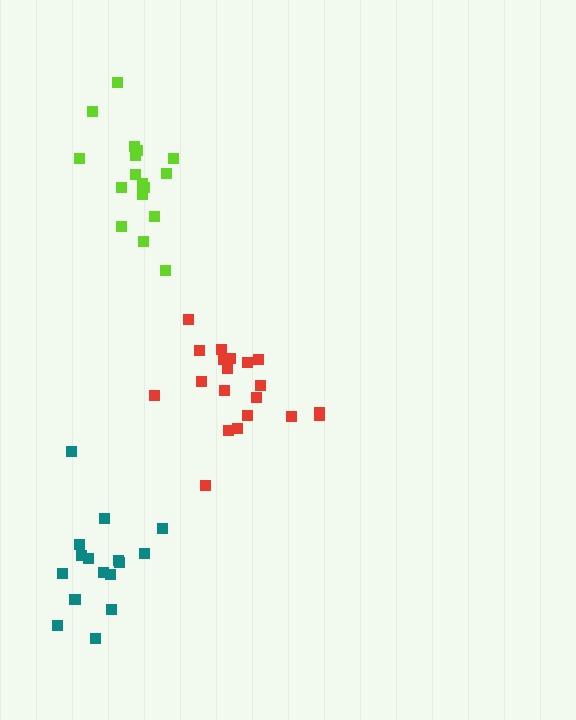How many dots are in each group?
Group 1: 17 dots, Group 2: 20 dots, Group 3: 16 dots (53 total).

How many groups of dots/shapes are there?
There are 3 groups.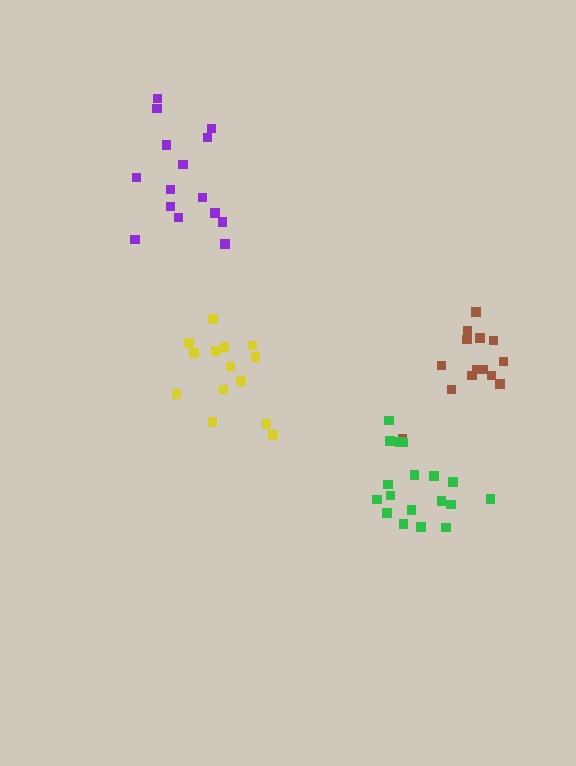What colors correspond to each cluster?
The clusters are colored: brown, yellow, green, purple.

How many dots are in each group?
Group 1: 14 dots, Group 2: 14 dots, Group 3: 18 dots, Group 4: 15 dots (61 total).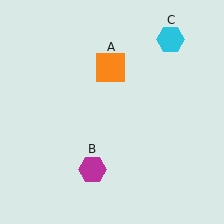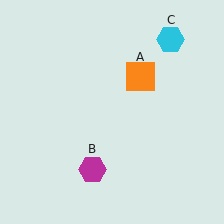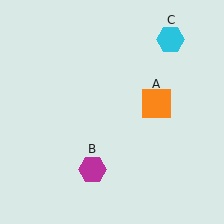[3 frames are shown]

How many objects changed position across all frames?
1 object changed position: orange square (object A).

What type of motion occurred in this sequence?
The orange square (object A) rotated clockwise around the center of the scene.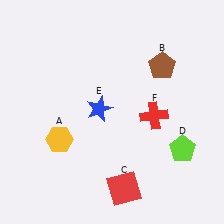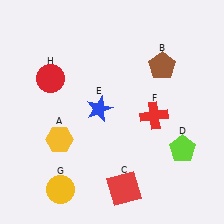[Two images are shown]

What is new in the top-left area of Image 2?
A red circle (H) was added in the top-left area of Image 2.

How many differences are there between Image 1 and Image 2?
There are 2 differences between the two images.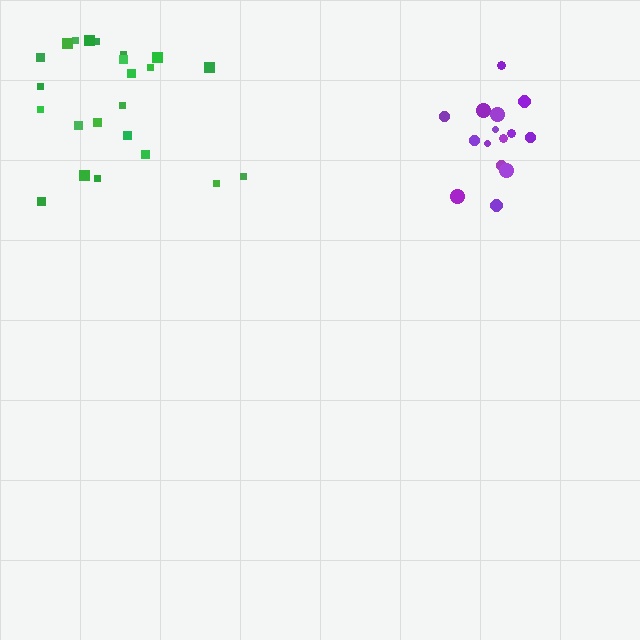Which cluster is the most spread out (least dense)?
Green.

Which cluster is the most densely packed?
Purple.